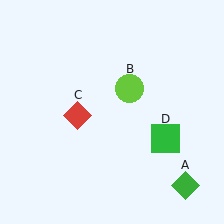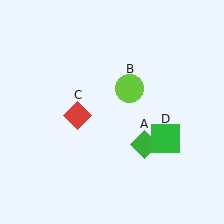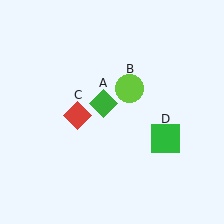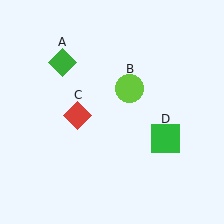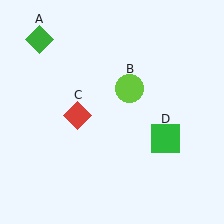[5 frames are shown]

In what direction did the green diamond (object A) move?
The green diamond (object A) moved up and to the left.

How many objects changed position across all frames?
1 object changed position: green diamond (object A).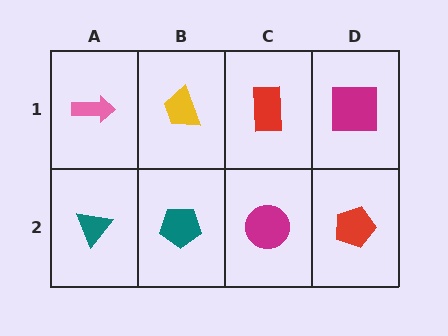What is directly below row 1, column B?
A teal pentagon.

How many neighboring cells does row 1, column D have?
2.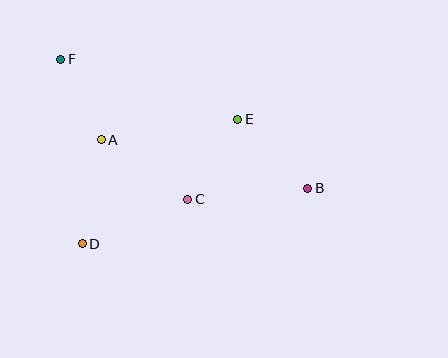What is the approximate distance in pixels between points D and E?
The distance between D and E is approximately 199 pixels.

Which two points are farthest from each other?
Points B and F are farthest from each other.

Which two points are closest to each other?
Points A and F are closest to each other.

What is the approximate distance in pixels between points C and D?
The distance between C and D is approximately 115 pixels.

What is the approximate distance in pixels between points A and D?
The distance between A and D is approximately 105 pixels.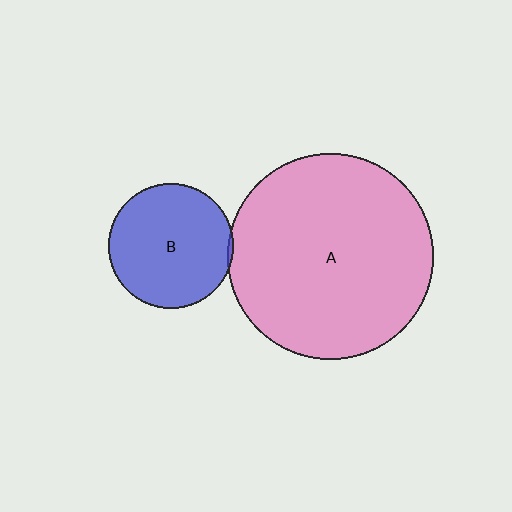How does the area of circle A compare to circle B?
Approximately 2.7 times.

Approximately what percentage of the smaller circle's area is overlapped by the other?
Approximately 5%.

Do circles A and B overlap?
Yes.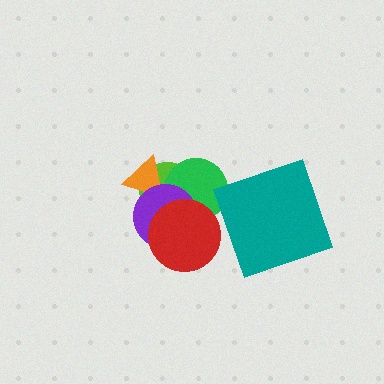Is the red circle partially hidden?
No, no other shape covers it.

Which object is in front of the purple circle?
The red circle is in front of the purple circle.